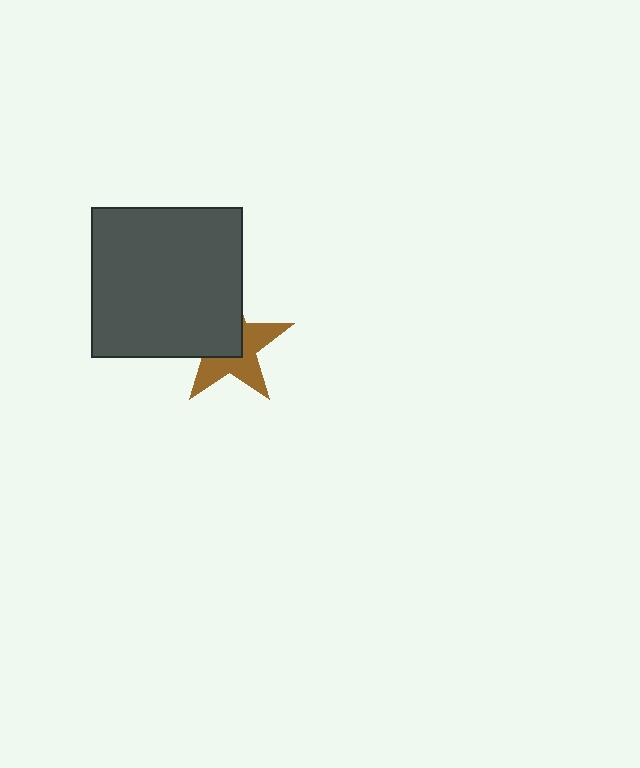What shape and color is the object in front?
The object in front is a dark gray square.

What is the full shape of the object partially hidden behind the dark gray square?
The partially hidden object is a brown star.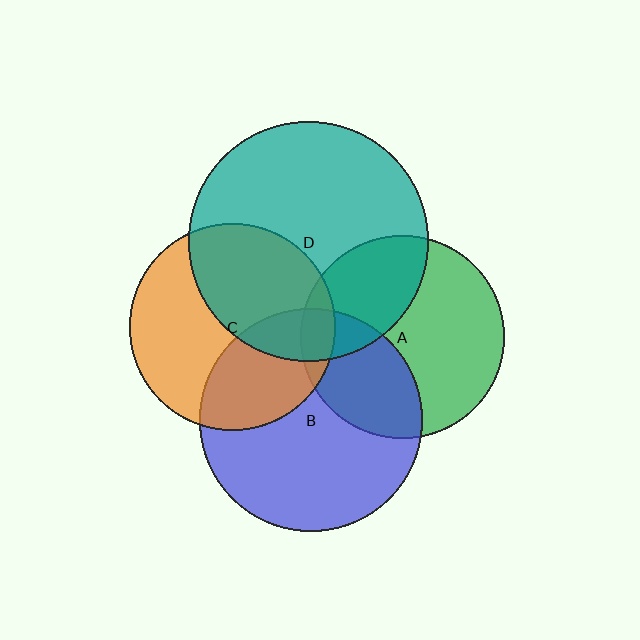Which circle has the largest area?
Circle D (teal).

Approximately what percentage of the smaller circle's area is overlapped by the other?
Approximately 35%.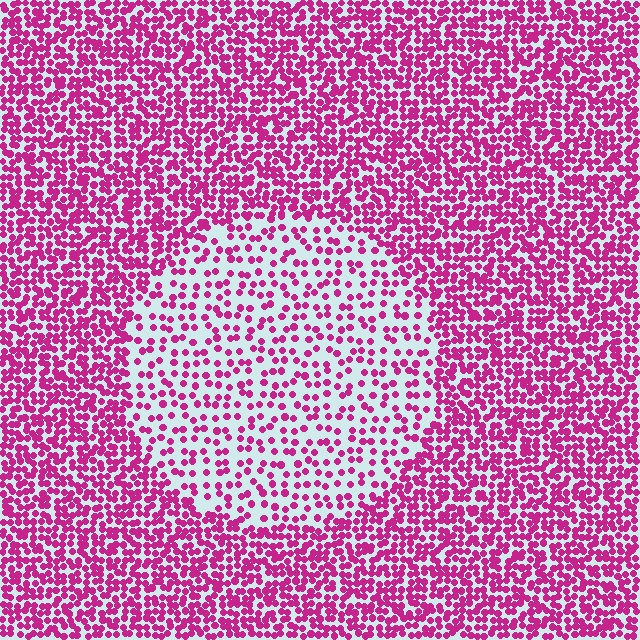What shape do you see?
I see a circle.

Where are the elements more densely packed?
The elements are more densely packed outside the circle boundary.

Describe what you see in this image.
The image contains small magenta elements arranged at two different densities. A circle-shaped region is visible where the elements are less densely packed than the surrounding area.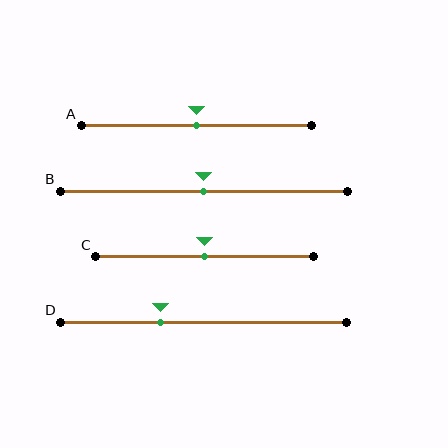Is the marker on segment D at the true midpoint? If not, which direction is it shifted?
No, the marker on segment D is shifted to the left by about 15% of the segment length.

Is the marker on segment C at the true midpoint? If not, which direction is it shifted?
Yes, the marker on segment C is at the true midpoint.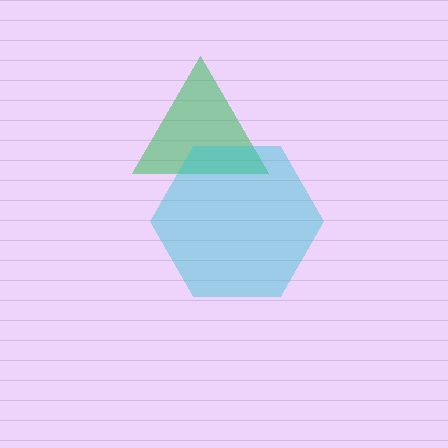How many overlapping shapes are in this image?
There are 2 overlapping shapes in the image.